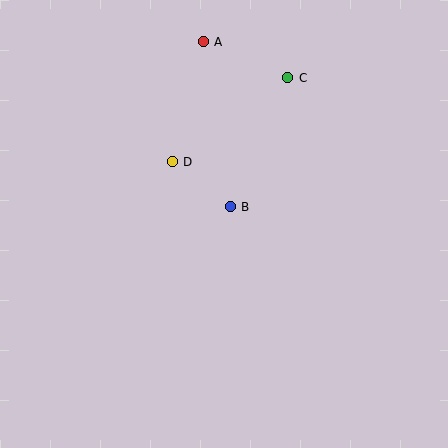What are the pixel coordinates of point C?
Point C is at (288, 78).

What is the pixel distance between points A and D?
The distance between A and D is 124 pixels.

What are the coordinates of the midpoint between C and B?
The midpoint between C and B is at (259, 142).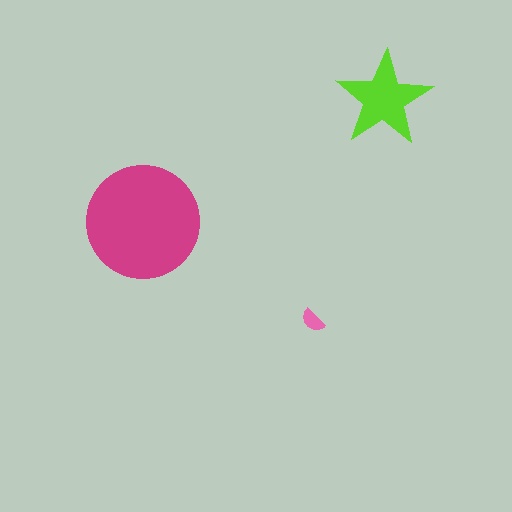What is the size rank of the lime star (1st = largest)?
2nd.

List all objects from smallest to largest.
The pink semicircle, the lime star, the magenta circle.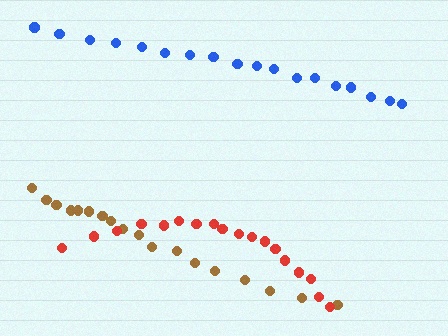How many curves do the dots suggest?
There are 3 distinct paths.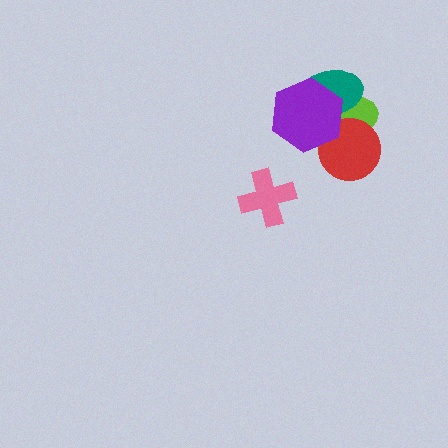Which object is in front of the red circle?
The purple hexagon is in front of the red circle.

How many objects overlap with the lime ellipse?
3 objects overlap with the lime ellipse.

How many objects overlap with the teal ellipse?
2 objects overlap with the teal ellipse.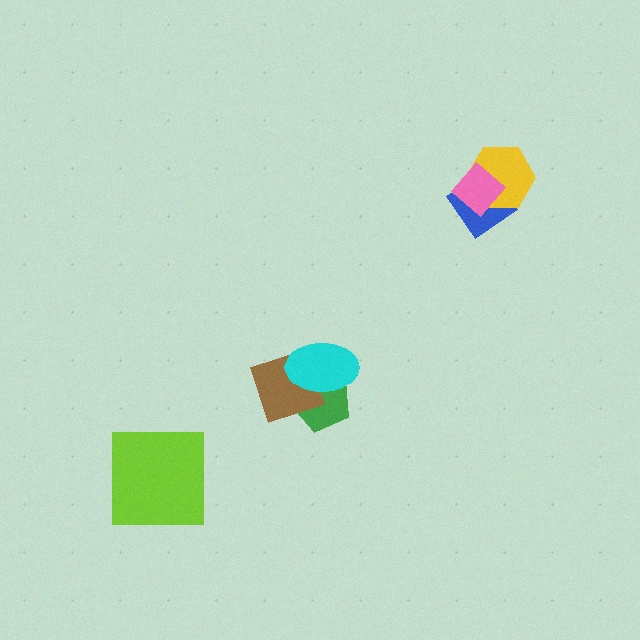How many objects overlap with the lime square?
0 objects overlap with the lime square.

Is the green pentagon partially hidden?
Yes, it is partially covered by another shape.